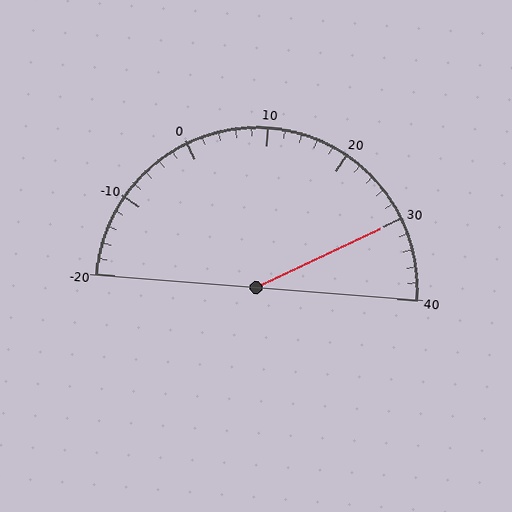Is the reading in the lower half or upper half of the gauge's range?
The reading is in the upper half of the range (-20 to 40).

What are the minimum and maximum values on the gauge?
The gauge ranges from -20 to 40.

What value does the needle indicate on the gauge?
The needle indicates approximately 30.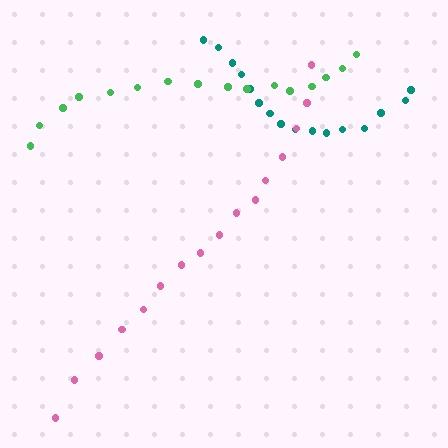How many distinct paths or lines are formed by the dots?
There are 3 distinct paths.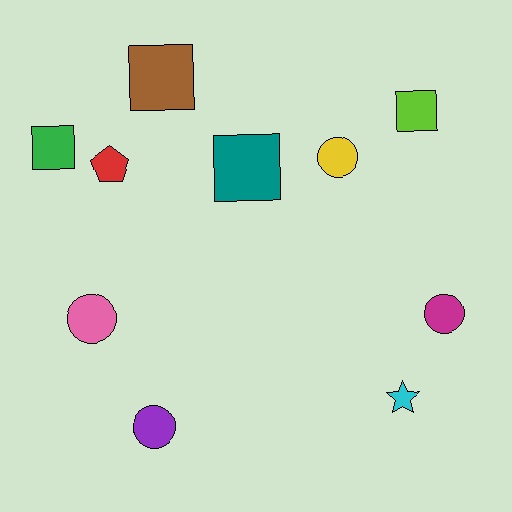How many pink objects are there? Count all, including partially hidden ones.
There is 1 pink object.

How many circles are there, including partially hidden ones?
There are 4 circles.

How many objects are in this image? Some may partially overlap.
There are 10 objects.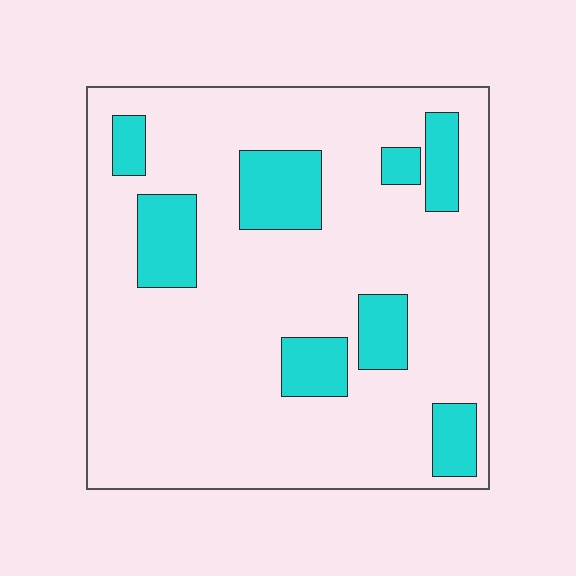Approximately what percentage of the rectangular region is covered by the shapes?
Approximately 20%.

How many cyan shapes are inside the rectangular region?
8.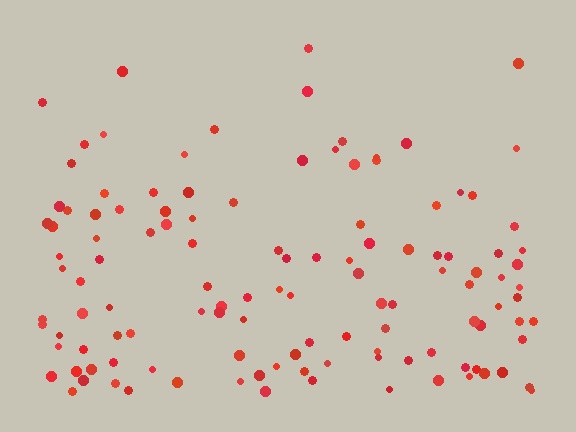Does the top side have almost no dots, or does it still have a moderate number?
Still a moderate number, just noticeably fewer than the bottom.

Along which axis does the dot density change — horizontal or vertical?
Vertical.